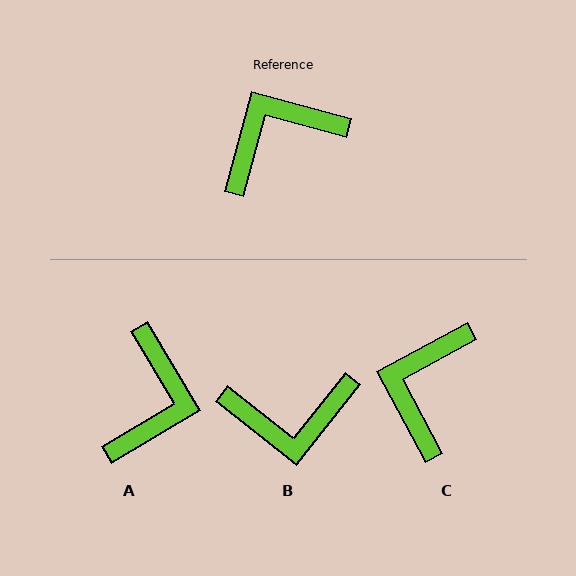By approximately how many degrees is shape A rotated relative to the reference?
Approximately 134 degrees clockwise.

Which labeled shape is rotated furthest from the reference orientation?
B, about 156 degrees away.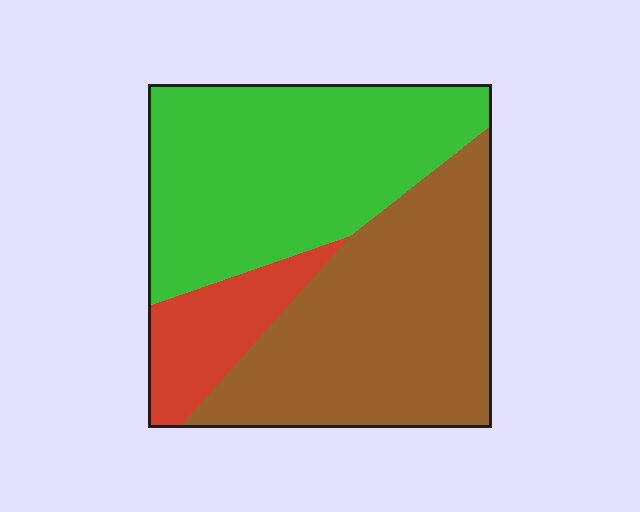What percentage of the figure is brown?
Brown takes up about two fifths (2/5) of the figure.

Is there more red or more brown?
Brown.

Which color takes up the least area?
Red, at roughly 15%.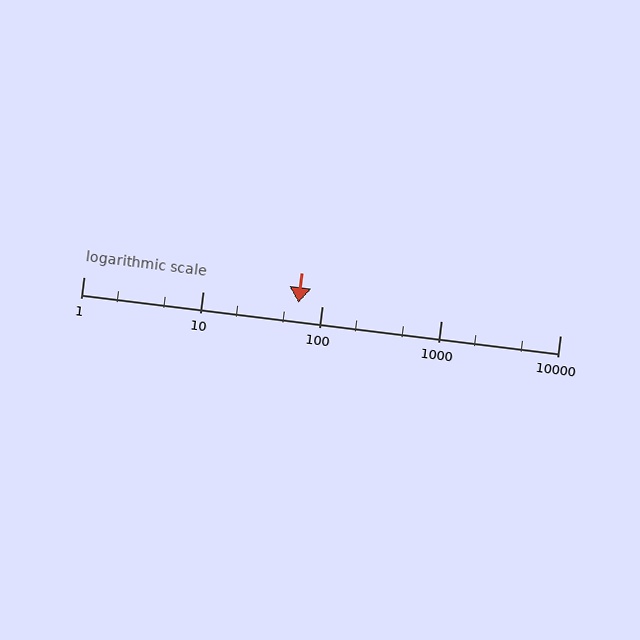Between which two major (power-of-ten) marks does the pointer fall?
The pointer is between 10 and 100.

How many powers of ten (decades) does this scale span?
The scale spans 4 decades, from 1 to 10000.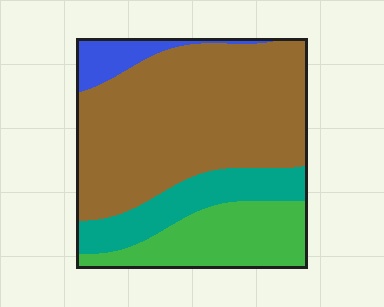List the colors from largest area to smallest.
From largest to smallest: brown, green, teal, blue.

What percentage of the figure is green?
Green covers about 20% of the figure.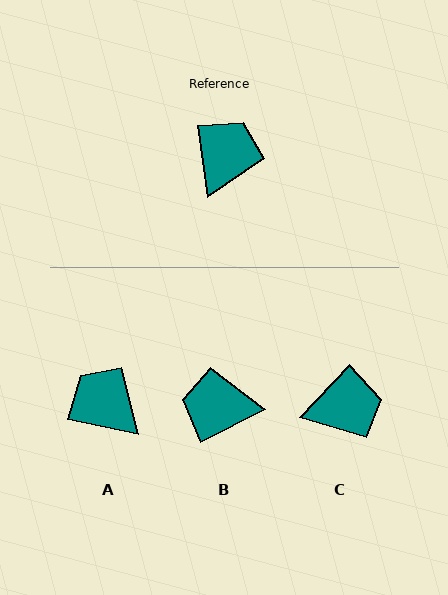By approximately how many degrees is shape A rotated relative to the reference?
Approximately 70 degrees counter-clockwise.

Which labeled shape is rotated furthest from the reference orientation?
B, about 109 degrees away.